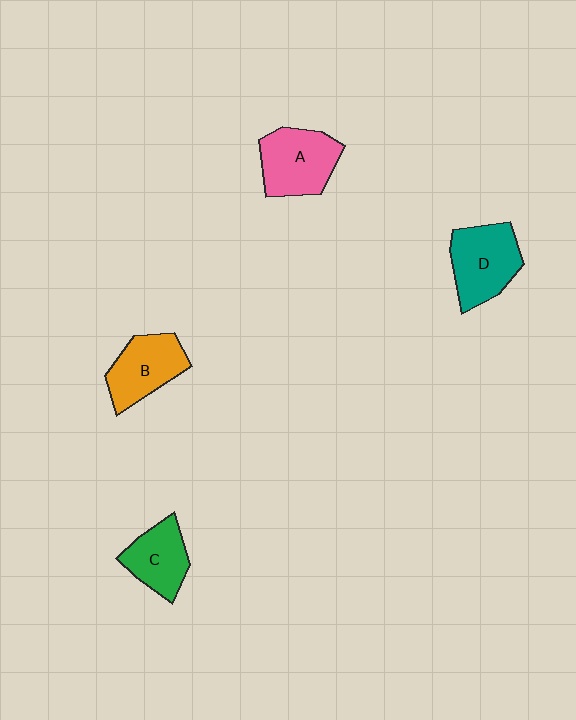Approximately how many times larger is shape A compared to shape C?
Approximately 1.3 times.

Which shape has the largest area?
Shape D (teal).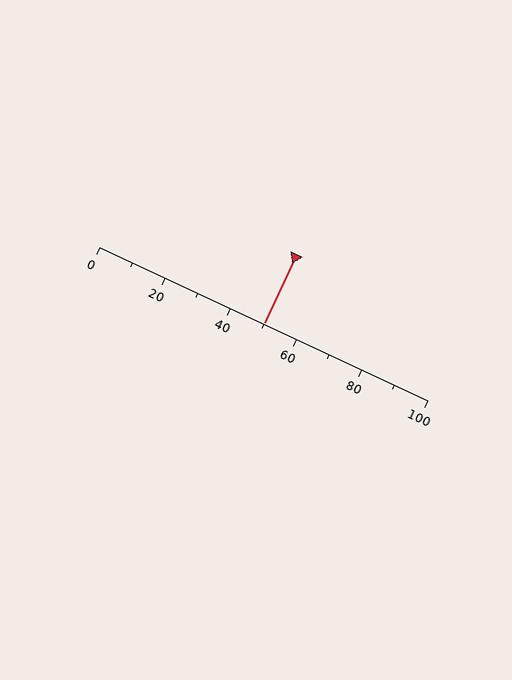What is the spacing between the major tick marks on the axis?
The major ticks are spaced 20 apart.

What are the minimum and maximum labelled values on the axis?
The axis runs from 0 to 100.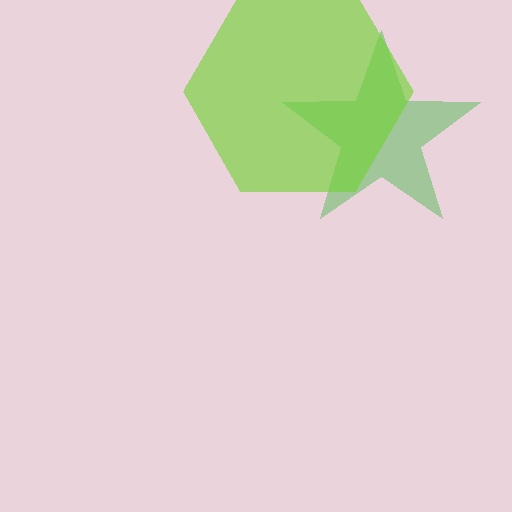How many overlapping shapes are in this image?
There are 2 overlapping shapes in the image.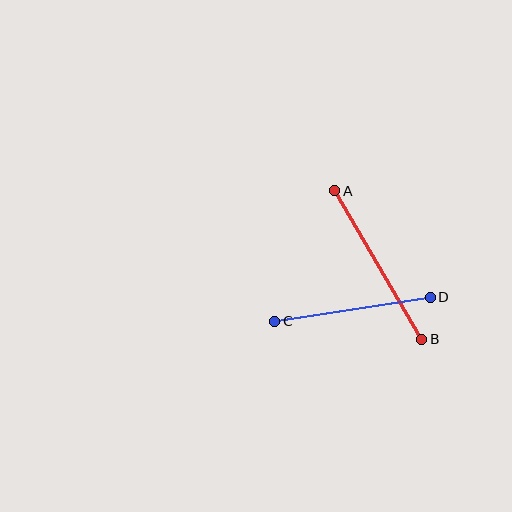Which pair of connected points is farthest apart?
Points A and B are farthest apart.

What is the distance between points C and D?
The distance is approximately 157 pixels.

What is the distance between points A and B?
The distance is approximately 172 pixels.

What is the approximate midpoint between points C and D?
The midpoint is at approximately (352, 309) pixels.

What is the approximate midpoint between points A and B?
The midpoint is at approximately (378, 265) pixels.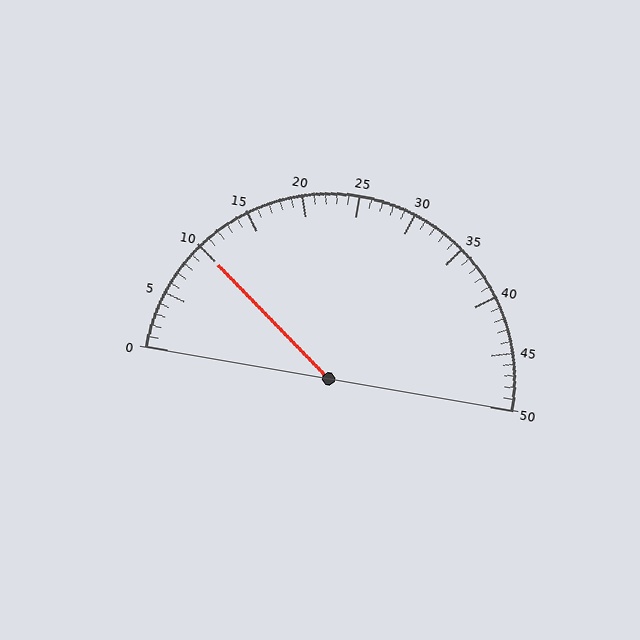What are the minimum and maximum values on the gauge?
The gauge ranges from 0 to 50.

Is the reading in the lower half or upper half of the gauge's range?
The reading is in the lower half of the range (0 to 50).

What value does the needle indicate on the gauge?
The needle indicates approximately 10.